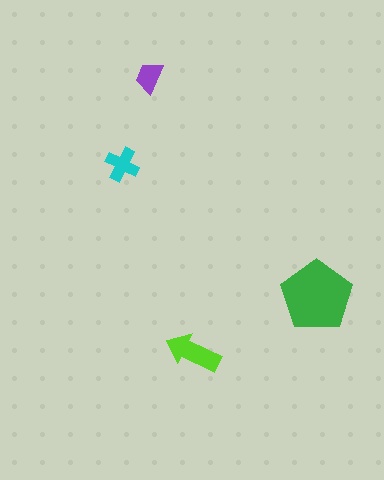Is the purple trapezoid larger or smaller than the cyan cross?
Smaller.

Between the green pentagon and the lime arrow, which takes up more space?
The green pentagon.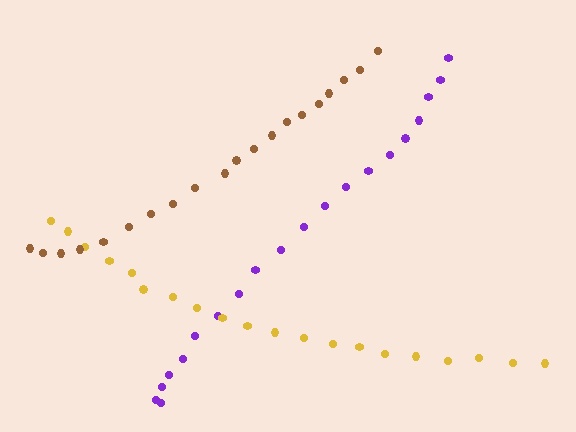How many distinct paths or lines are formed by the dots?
There are 3 distinct paths.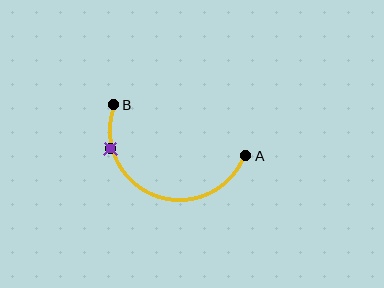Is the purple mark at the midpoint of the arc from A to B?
No. The purple mark lies on the arc but is closer to endpoint B. The arc midpoint would be at the point on the curve equidistant along the arc from both A and B.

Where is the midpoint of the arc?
The arc midpoint is the point on the curve farthest from the straight line joining A and B. It sits below that line.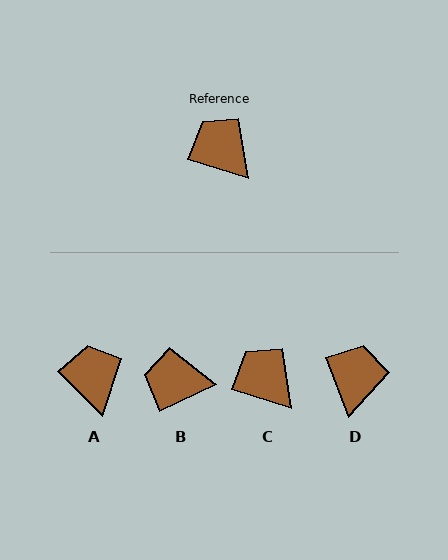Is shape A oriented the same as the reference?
No, it is off by about 27 degrees.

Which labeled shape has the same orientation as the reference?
C.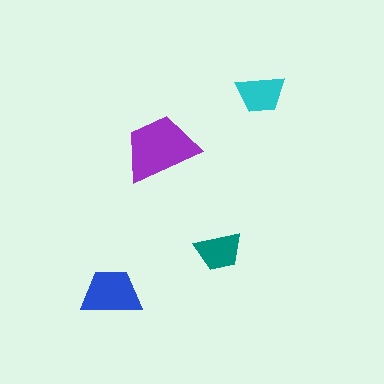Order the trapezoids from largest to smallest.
the purple one, the blue one, the cyan one, the teal one.